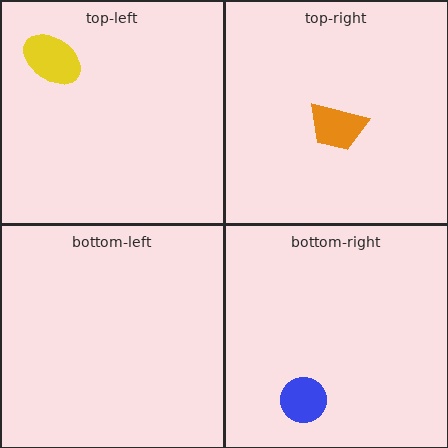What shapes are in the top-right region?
The orange trapezoid.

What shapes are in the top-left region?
The yellow ellipse.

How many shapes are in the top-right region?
1.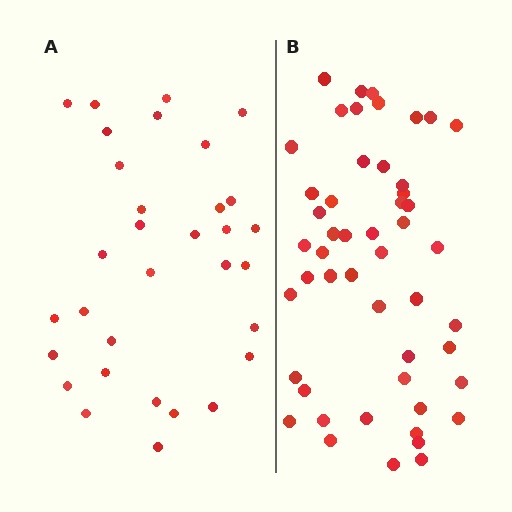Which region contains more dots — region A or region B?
Region B (the right region) has more dots.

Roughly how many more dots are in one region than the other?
Region B has approximately 20 more dots than region A.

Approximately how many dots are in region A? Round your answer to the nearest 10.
About 30 dots. (The exact count is 32, which rounds to 30.)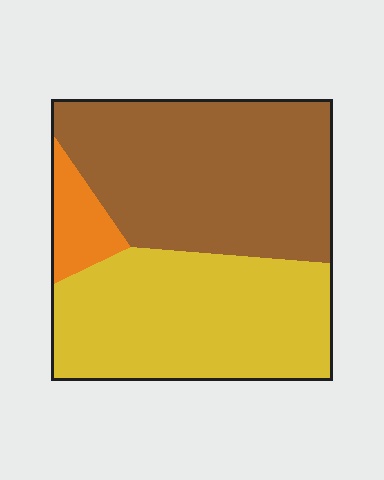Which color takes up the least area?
Orange, at roughly 10%.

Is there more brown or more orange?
Brown.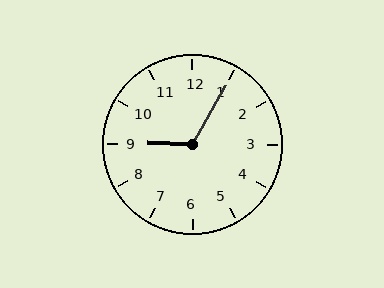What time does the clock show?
9:05.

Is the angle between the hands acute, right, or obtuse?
It is obtuse.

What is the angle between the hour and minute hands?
Approximately 118 degrees.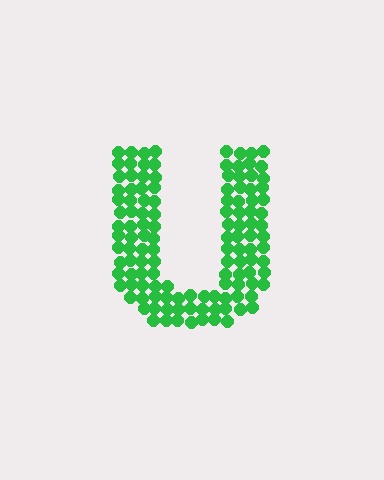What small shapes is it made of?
It is made of small circles.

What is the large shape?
The large shape is the letter U.